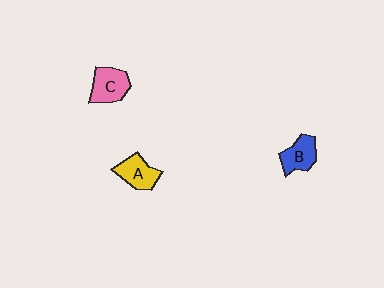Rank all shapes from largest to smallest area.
From largest to smallest: C (pink), A (yellow), B (blue).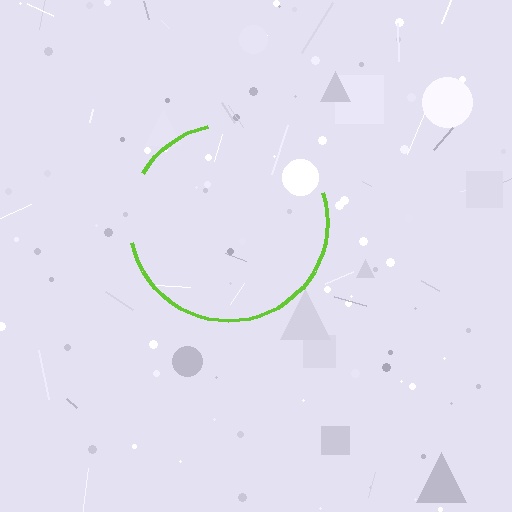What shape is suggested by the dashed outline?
The dashed outline suggests a circle.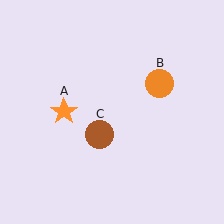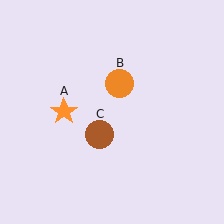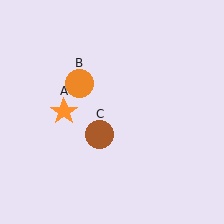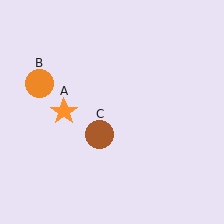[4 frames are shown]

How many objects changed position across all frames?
1 object changed position: orange circle (object B).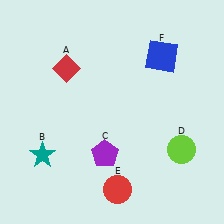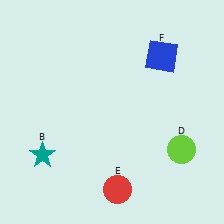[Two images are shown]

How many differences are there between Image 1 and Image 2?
There are 2 differences between the two images.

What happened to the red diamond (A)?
The red diamond (A) was removed in Image 2. It was in the top-left area of Image 1.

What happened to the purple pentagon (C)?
The purple pentagon (C) was removed in Image 2. It was in the bottom-left area of Image 1.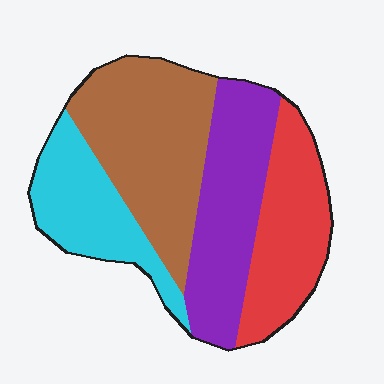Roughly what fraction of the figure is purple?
Purple takes up between a quarter and a half of the figure.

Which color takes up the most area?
Brown, at roughly 30%.